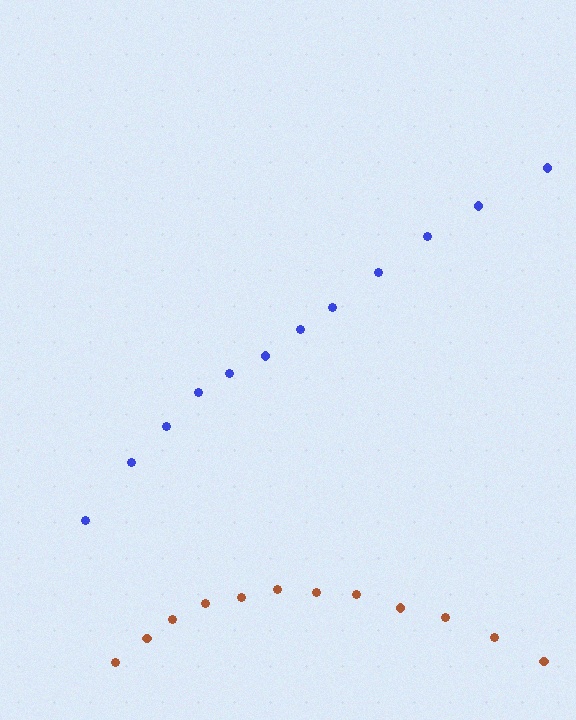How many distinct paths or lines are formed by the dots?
There are 2 distinct paths.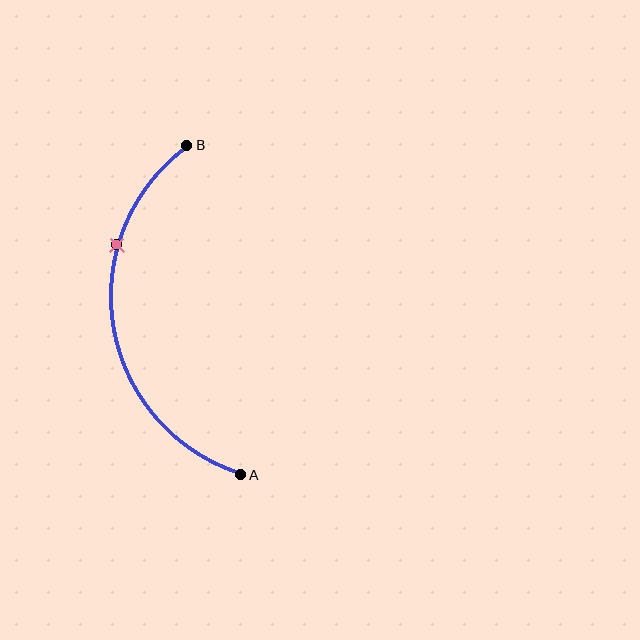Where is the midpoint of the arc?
The arc midpoint is the point on the curve farthest from the straight line joining A and B. It sits to the left of that line.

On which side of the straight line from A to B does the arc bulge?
The arc bulges to the left of the straight line connecting A and B.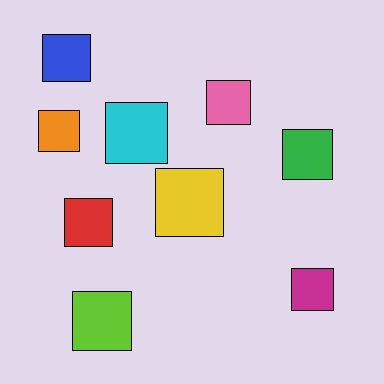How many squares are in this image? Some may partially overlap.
There are 9 squares.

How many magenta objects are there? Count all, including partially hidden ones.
There is 1 magenta object.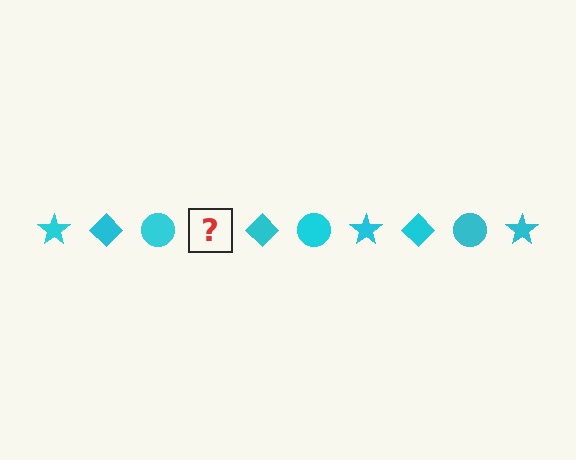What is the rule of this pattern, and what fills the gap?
The rule is that the pattern cycles through star, diamond, circle shapes in cyan. The gap should be filled with a cyan star.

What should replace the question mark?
The question mark should be replaced with a cyan star.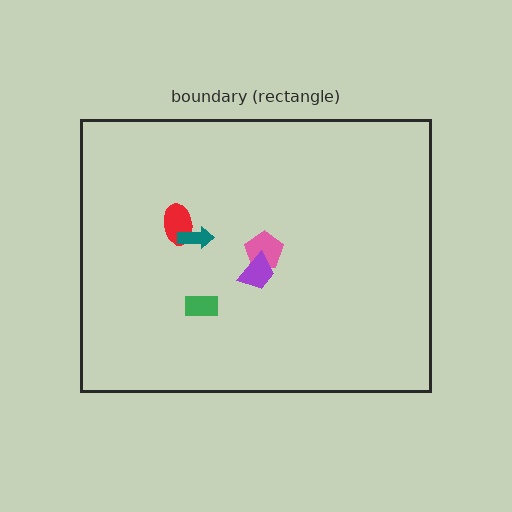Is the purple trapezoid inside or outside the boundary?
Inside.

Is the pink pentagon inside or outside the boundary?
Inside.